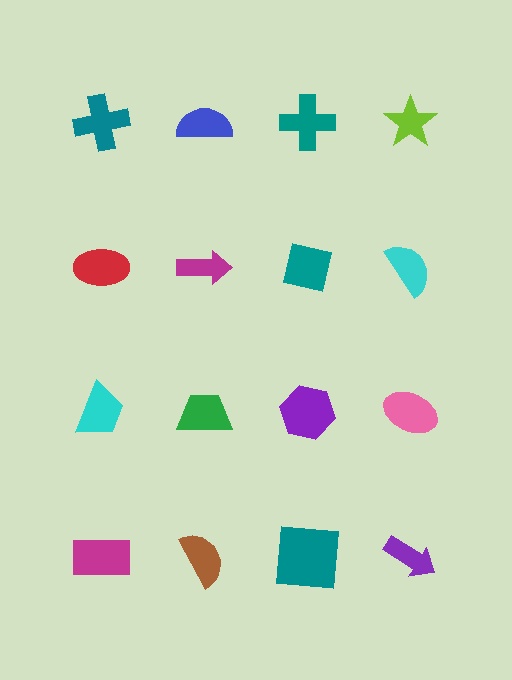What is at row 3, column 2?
A green trapezoid.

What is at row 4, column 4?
A purple arrow.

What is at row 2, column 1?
A red ellipse.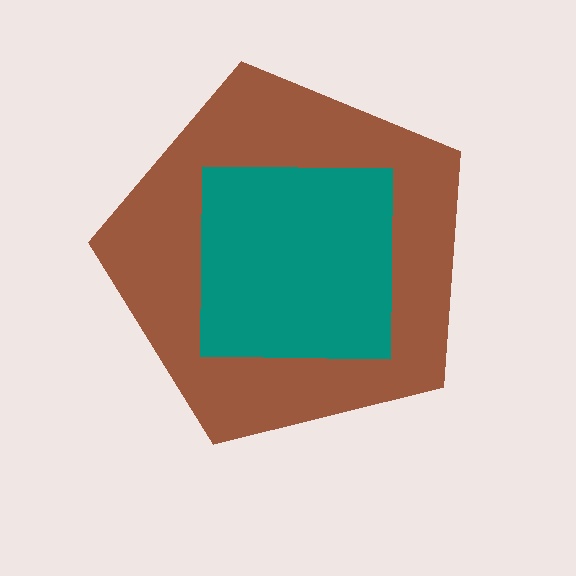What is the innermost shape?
The teal square.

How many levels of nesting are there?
2.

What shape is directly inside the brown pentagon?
The teal square.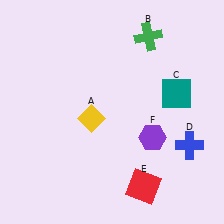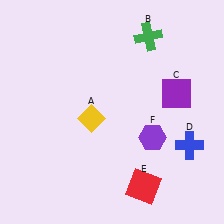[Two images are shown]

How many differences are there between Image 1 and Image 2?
There is 1 difference between the two images.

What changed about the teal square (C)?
In Image 1, C is teal. In Image 2, it changed to purple.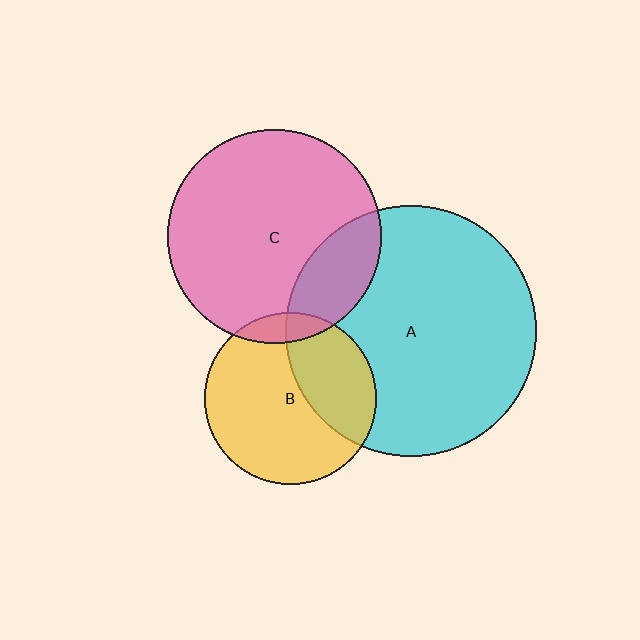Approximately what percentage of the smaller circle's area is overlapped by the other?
Approximately 10%.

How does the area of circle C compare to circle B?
Approximately 1.5 times.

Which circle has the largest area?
Circle A (cyan).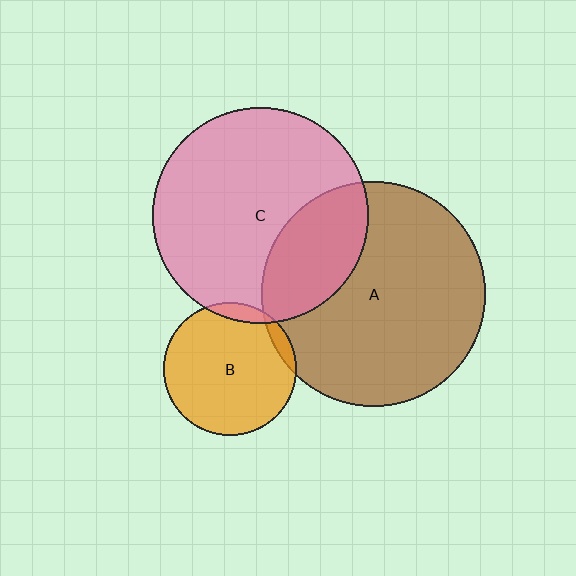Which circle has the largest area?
Circle A (brown).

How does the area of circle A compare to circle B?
Approximately 2.9 times.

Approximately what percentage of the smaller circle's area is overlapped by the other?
Approximately 5%.